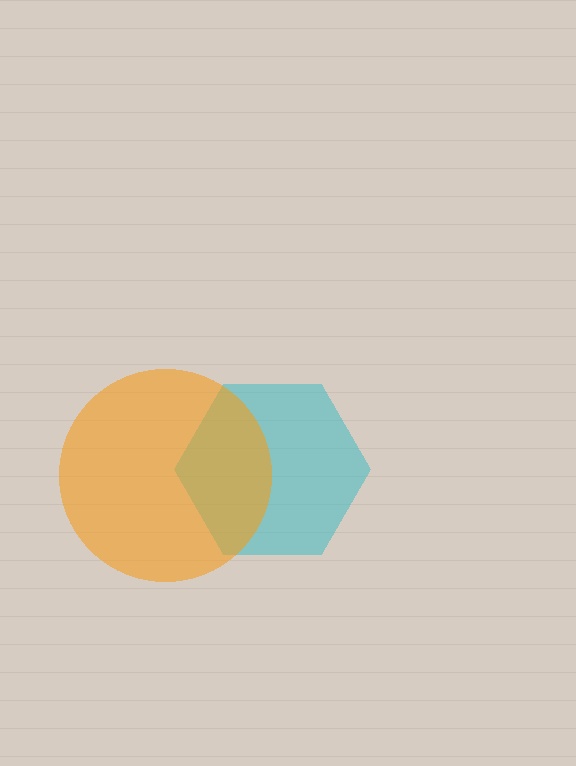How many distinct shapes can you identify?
There are 2 distinct shapes: a cyan hexagon, an orange circle.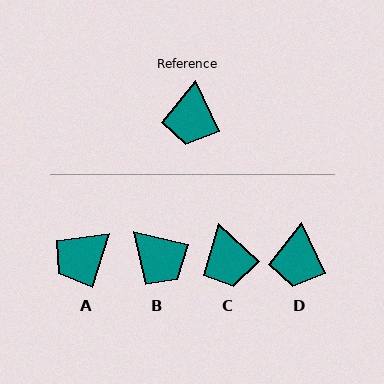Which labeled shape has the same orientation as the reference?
D.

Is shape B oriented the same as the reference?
No, it is off by about 51 degrees.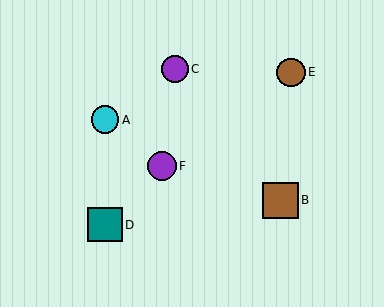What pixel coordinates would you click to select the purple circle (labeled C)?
Click at (175, 69) to select the purple circle C.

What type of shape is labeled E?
Shape E is a brown circle.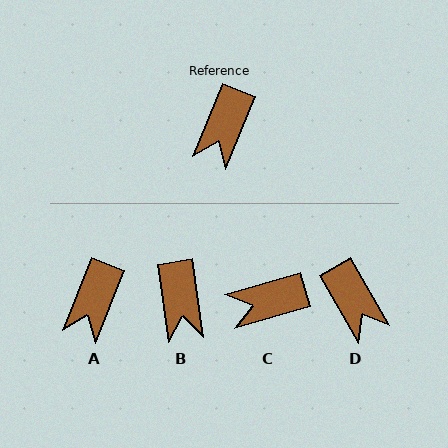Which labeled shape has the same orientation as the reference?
A.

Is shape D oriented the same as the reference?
No, it is off by about 52 degrees.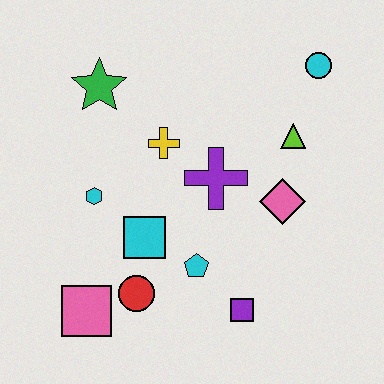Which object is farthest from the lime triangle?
The pink square is farthest from the lime triangle.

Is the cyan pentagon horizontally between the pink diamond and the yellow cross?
Yes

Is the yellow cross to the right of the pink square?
Yes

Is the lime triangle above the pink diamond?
Yes